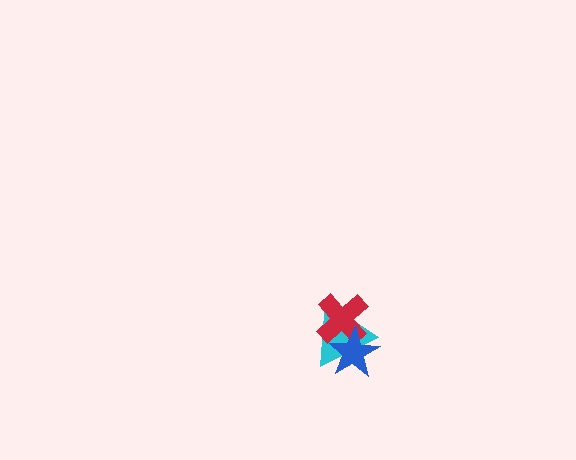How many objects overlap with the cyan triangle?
2 objects overlap with the cyan triangle.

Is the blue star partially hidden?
No, no other shape covers it.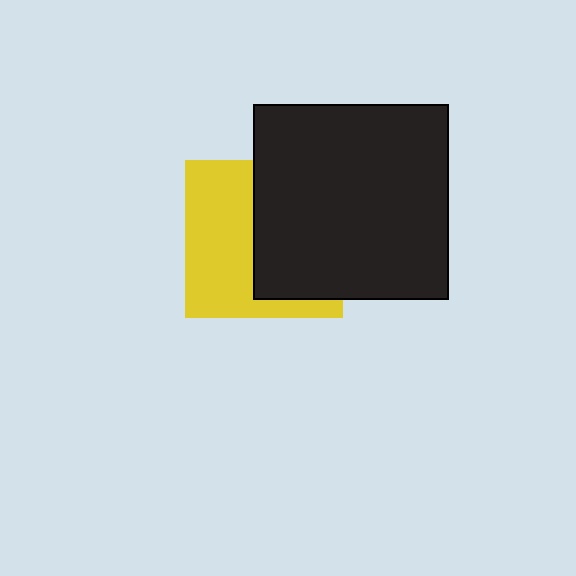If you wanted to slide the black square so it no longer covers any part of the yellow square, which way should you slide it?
Slide it right — that is the most direct way to separate the two shapes.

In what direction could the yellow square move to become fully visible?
The yellow square could move left. That would shift it out from behind the black square entirely.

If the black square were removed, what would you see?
You would see the complete yellow square.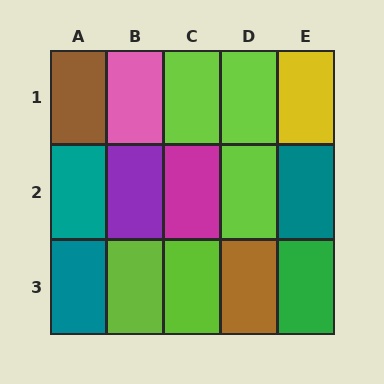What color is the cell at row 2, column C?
Magenta.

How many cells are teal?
3 cells are teal.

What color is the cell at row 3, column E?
Green.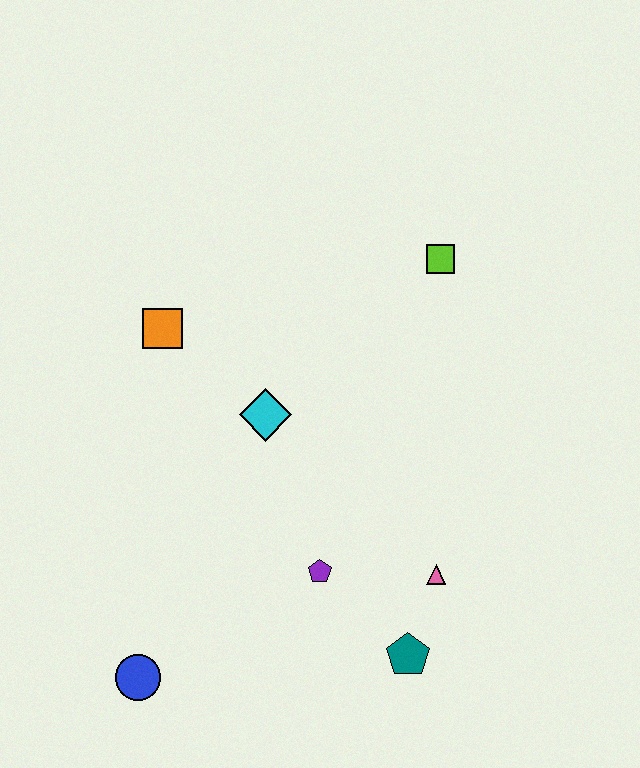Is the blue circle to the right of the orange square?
No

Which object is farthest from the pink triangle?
The orange square is farthest from the pink triangle.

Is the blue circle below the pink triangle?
Yes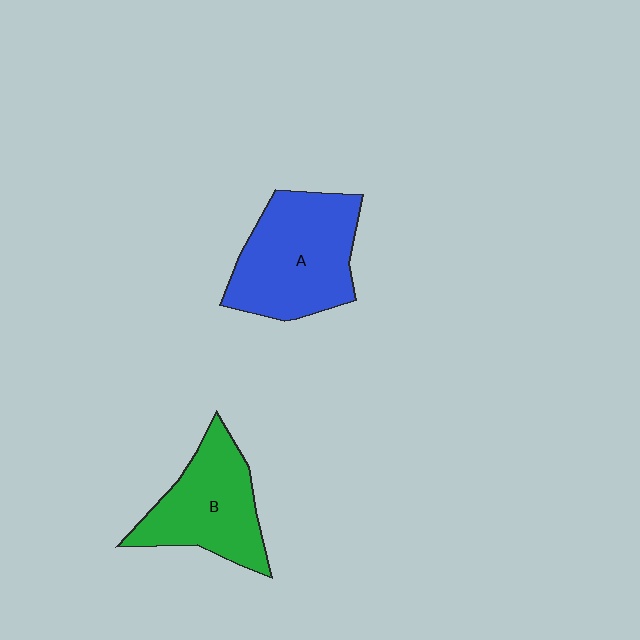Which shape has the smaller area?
Shape B (green).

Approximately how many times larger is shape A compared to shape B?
Approximately 1.2 times.